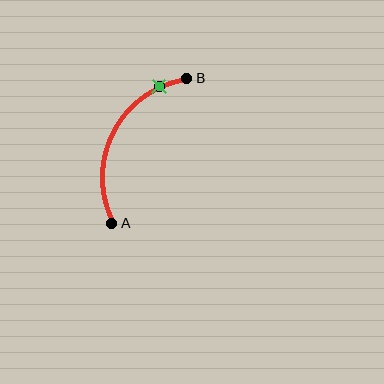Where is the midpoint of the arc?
The arc midpoint is the point on the curve farthest from the straight line joining A and B. It sits to the left of that line.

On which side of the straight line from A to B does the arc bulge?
The arc bulges to the left of the straight line connecting A and B.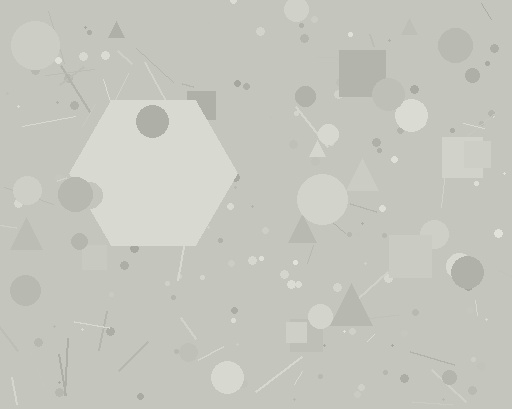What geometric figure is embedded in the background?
A hexagon is embedded in the background.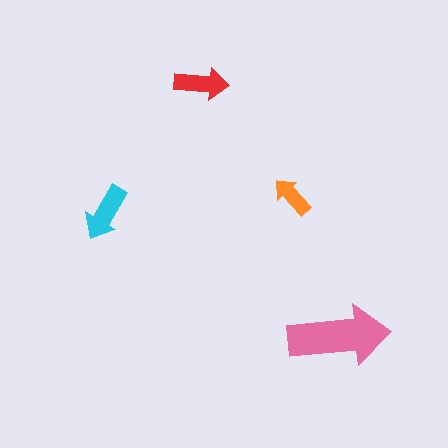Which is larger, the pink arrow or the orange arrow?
The pink one.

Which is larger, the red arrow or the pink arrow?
The pink one.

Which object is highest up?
The red arrow is topmost.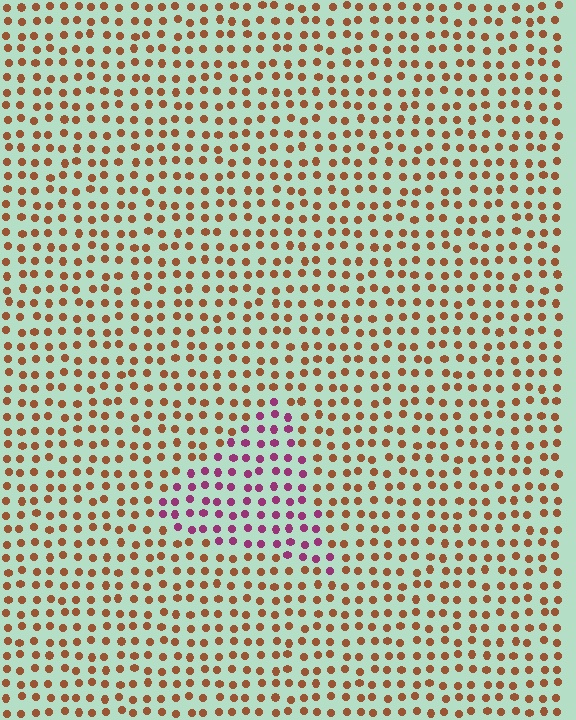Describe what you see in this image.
The image is filled with small brown elements in a uniform arrangement. A triangle-shaped region is visible where the elements are tinted to a slightly different hue, forming a subtle color boundary.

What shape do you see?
I see a triangle.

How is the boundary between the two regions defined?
The boundary is defined purely by a slight shift in hue (about 60 degrees). Spacing, size, and orientation are identical on both sides.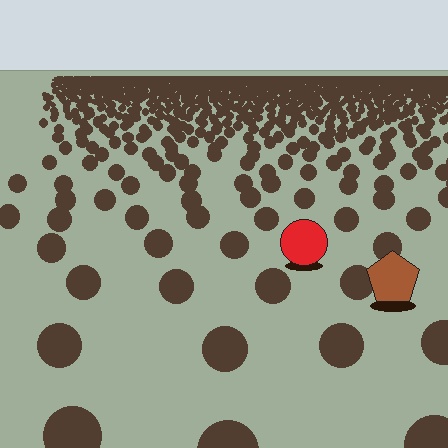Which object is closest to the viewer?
The brown pentagon is closest. The texture marks near it are larger and more spread out.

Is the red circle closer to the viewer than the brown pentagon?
No. The brown pentagon is closer — you can tell from the texture gradient: the ground texture is coarser near it.